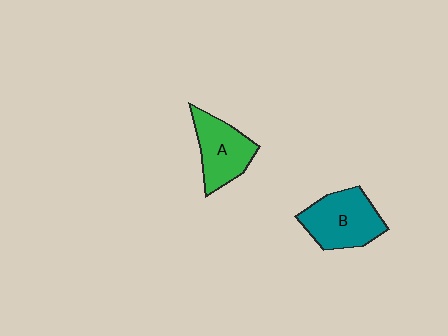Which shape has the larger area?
Shape B (teal).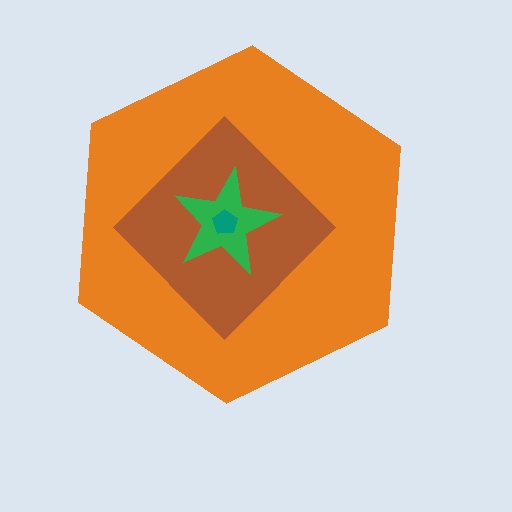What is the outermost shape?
The orange hexagon.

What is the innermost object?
The teal pentagon.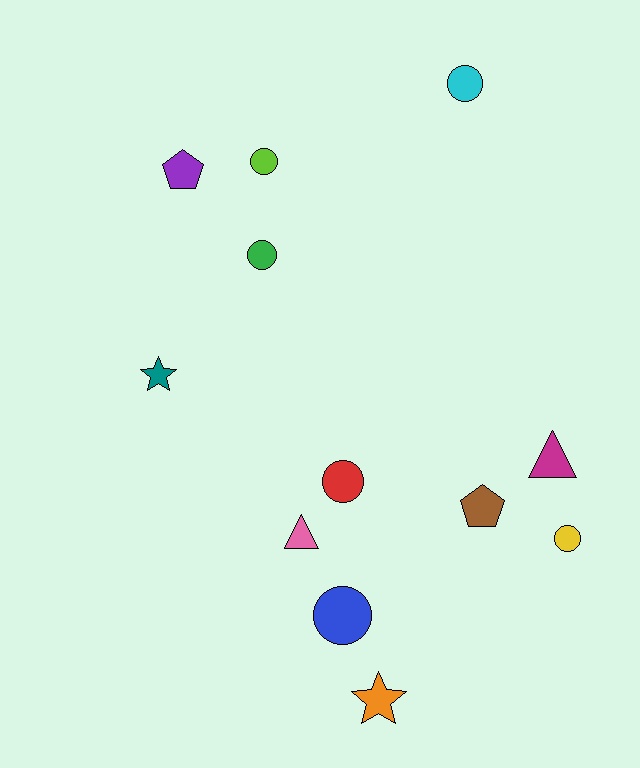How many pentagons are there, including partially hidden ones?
There are 2 pentagons.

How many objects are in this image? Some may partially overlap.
There are 12 objects.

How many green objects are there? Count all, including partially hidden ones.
There is 1 green object.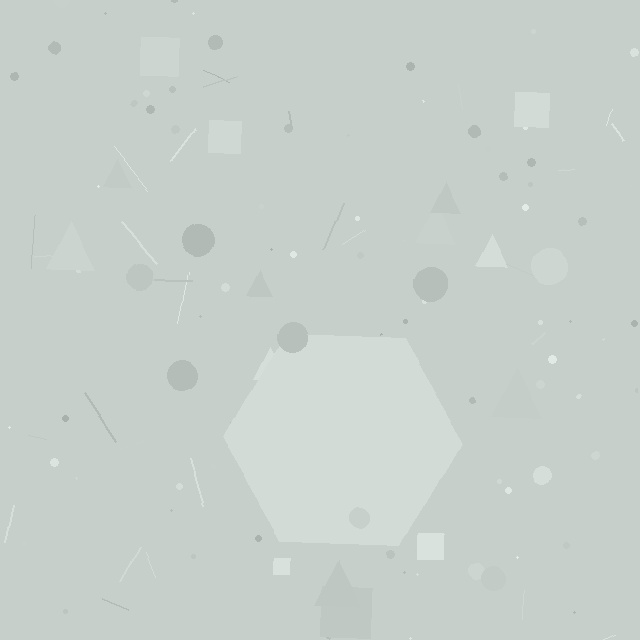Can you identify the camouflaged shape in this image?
The camouflaged shape is a hexagon.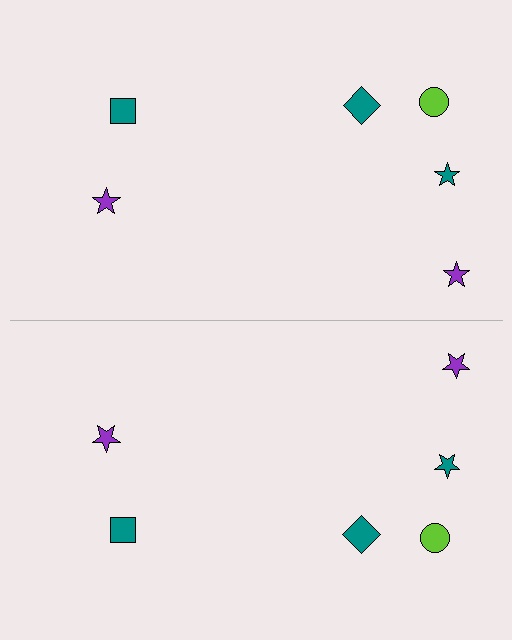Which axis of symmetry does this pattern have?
The pattern has a horizontal axis of symmetry running through the center of the image.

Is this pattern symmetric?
Yes, this pattern has bilateral (reflection) symmetry.